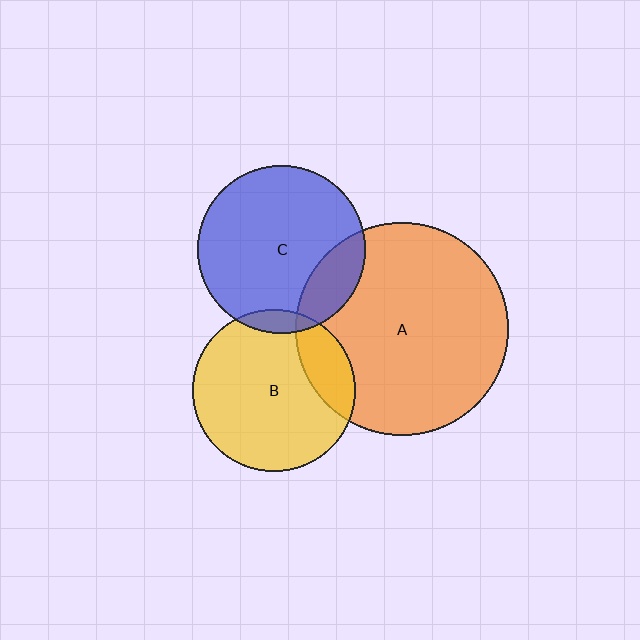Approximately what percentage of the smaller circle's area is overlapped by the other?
Approximately 20%.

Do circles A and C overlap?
Yes.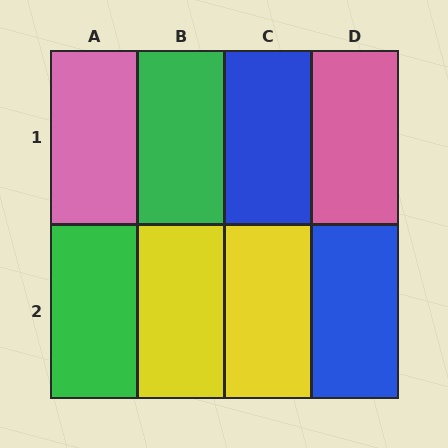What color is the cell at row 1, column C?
Blue.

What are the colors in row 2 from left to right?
Green, yellow, yellow, blue.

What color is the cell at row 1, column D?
Pink.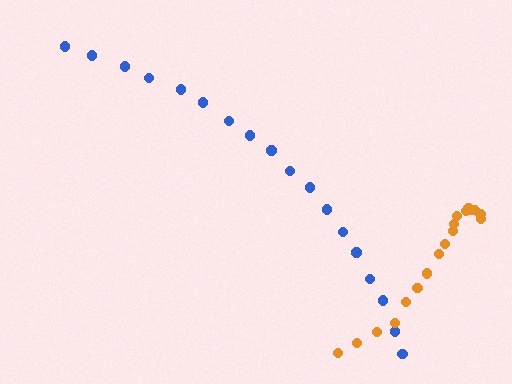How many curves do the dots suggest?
There are 2 distinct paths.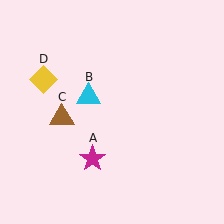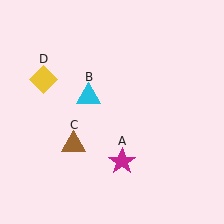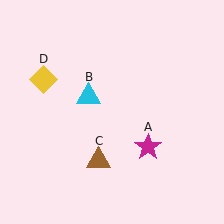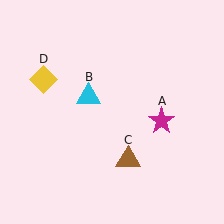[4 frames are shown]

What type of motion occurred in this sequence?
The magenta star (object A), brown triangle (object C) rotated counterclockwise around the center of the scene.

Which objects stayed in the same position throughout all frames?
Cyan triangle (object B) and yellow diamond (object D) remained stationary.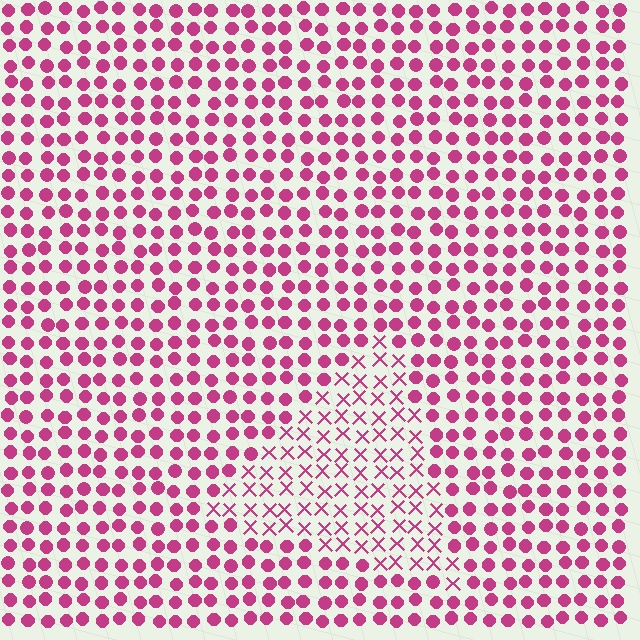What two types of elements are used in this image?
The image uses X marks inside the triangle region and circles outside it.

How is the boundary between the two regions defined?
The boundary is defined by a change in element shape: X marks inside vs. circles outside. All elements share the same color and spacing.